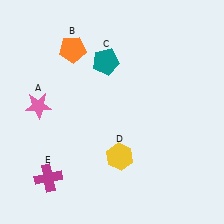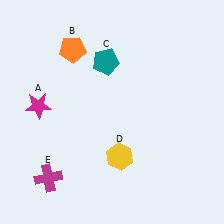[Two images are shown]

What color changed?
The star (A) changed from pink in Image 1 to magenta in Image 2.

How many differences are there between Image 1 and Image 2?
There is 1 difference between the two images.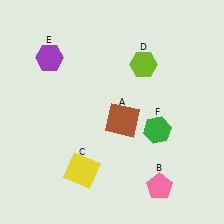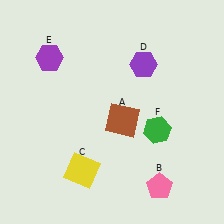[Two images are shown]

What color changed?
The hexagon (D) changed from lime in Image 1 to purple in Image 2.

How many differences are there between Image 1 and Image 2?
There is 1 difference between the two images.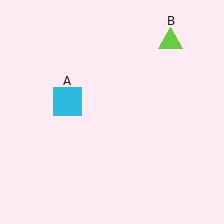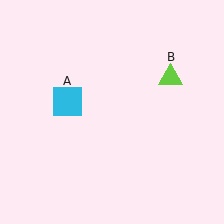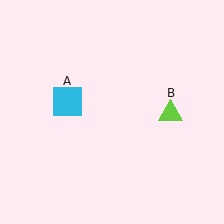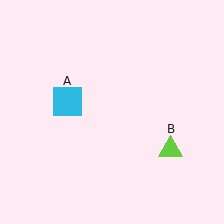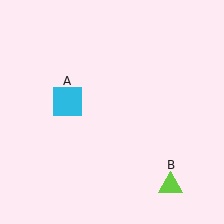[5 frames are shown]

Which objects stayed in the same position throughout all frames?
Cyan square (object A) remained stationary.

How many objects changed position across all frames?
1 object changed position: lime triangle (object B).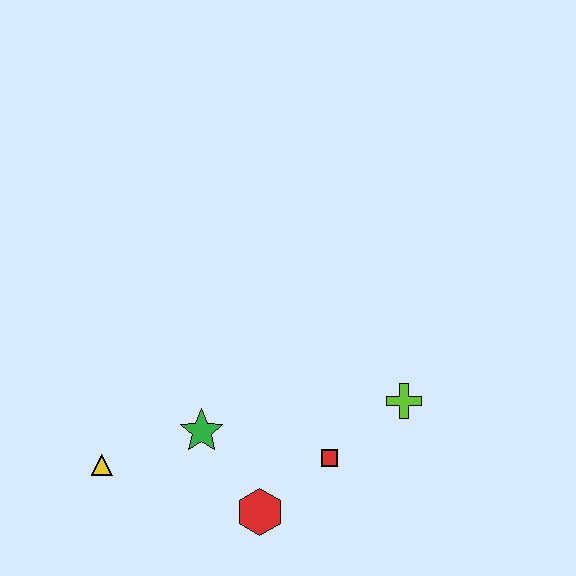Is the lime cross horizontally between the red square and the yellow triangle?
No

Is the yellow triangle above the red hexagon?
Yes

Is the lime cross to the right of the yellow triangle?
Yes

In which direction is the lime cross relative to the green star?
The lime cross is to the right of the green star.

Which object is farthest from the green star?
The lime cross is farthest from the green star.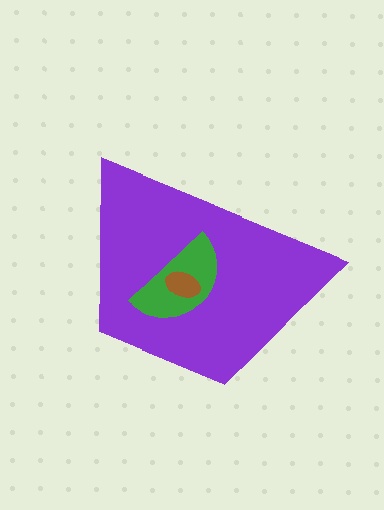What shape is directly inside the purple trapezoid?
The green semicircle.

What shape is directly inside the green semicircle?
The brown ellipse.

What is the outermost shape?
The purple trapezoid.